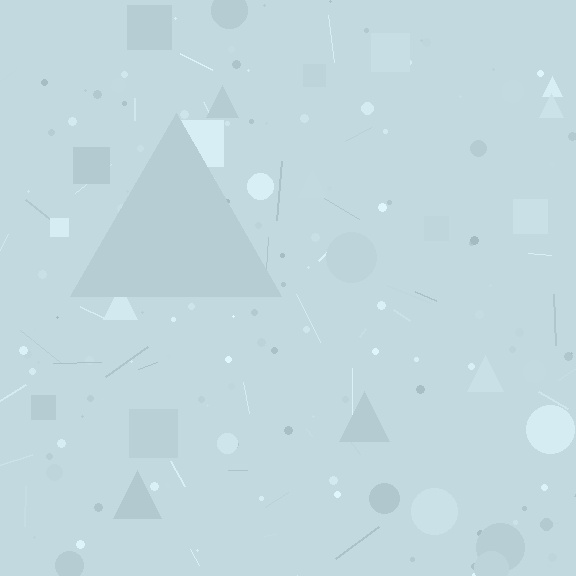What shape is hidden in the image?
A triangle is hidden in the image.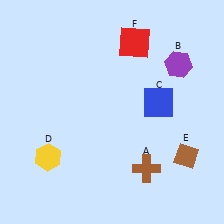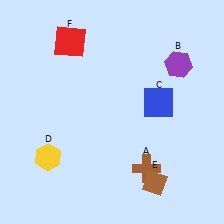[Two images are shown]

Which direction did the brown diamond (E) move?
The brown diamond (E) moved left.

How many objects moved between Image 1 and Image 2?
2 objects moved between the two images.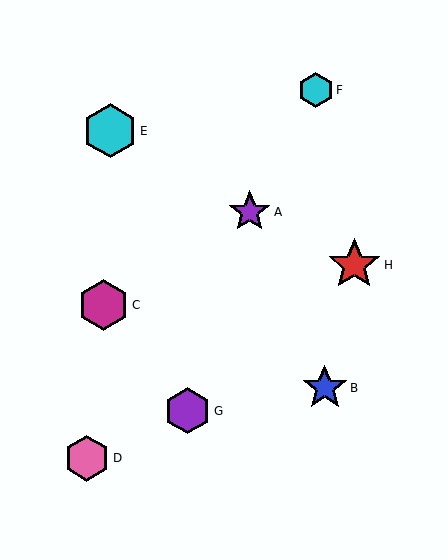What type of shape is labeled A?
Shape A is a purple star.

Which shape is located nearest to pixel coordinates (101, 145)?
The cyan hexagon (labeled E) at (110, 131) is nearest to that location.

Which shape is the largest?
The cyan hexagon (labeled E) is the largest.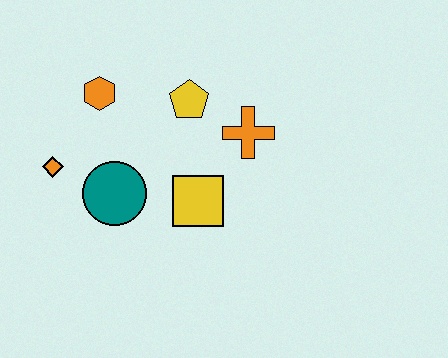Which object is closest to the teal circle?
The orange diamond is closest to the teal circle.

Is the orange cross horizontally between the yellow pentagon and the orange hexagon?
No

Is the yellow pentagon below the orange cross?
No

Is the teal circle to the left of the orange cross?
Yes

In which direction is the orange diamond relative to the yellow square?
The orange diamond is to the left of the yellow square.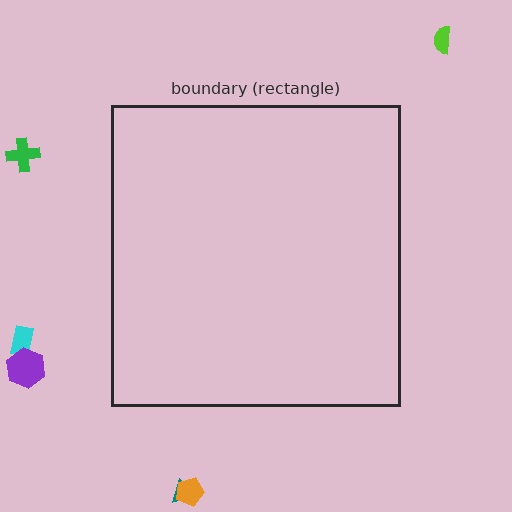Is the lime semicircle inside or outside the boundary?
Outside.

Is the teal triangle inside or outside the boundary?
Outside.